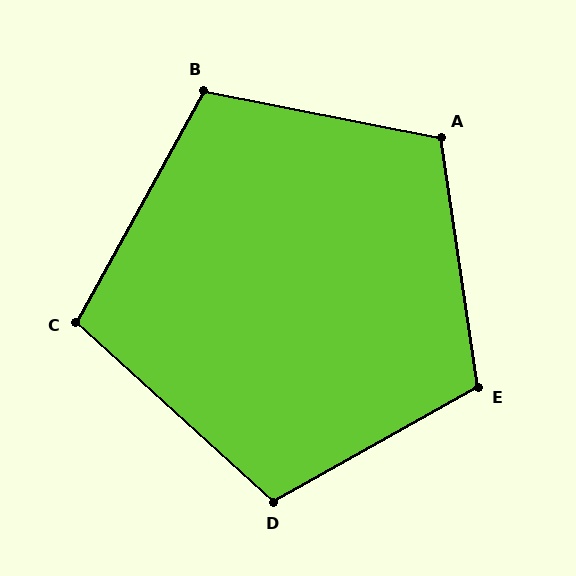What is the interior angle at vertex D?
Approximately 108 degrees (obtuse).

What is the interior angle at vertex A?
Approximately 110 degrees (obtuse).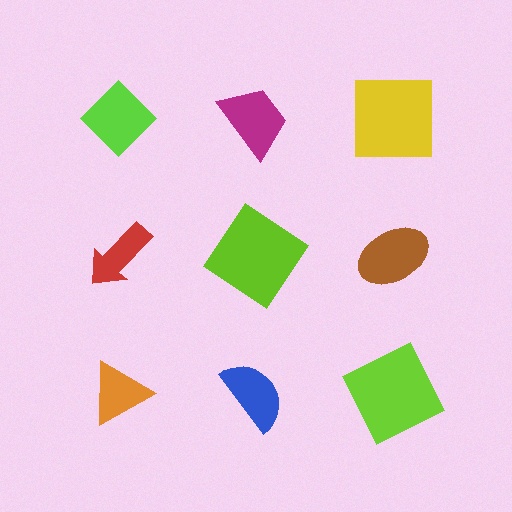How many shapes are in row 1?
3 shapes.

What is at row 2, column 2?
A lime diamond.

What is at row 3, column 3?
A lime square.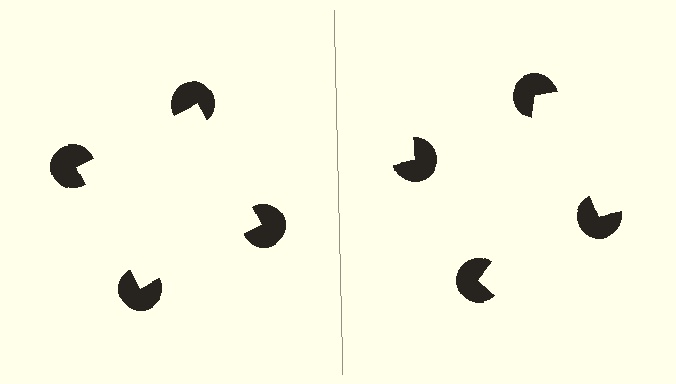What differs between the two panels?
The pac-man discs are positioned identically on both sides; only the wedge orientations differ. On the left they align to a square; on the right they are misaligned.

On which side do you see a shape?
An illusory square appears on the left side. On the right side the wedge cuts are rotated, so no coherent shape forms.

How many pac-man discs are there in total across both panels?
8 — 4 on each side.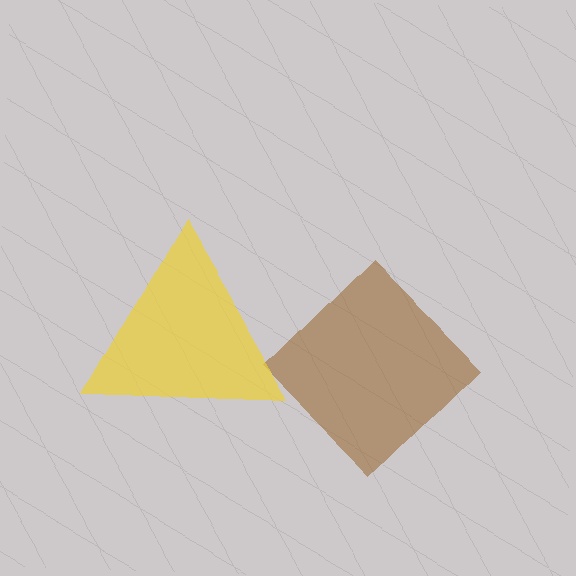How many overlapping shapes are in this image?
There are 2 overlapping shapes in the image.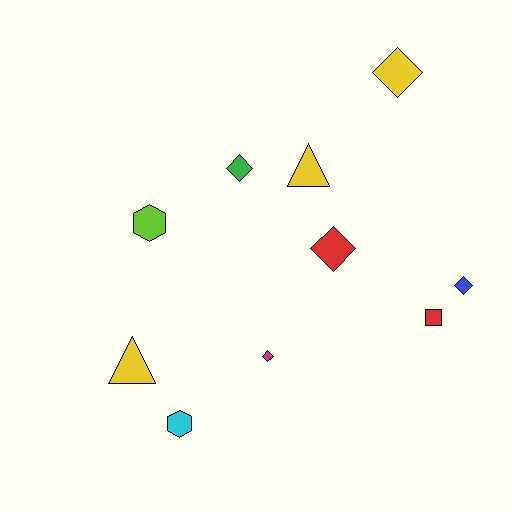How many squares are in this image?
There is 1 square.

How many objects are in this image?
There are 10 objects.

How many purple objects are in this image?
There are no purple objects.